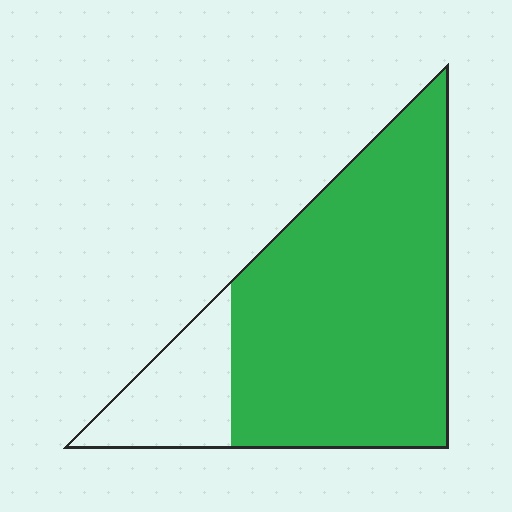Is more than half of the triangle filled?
Yes.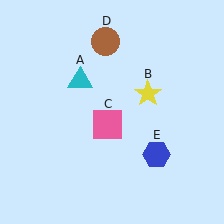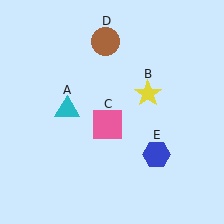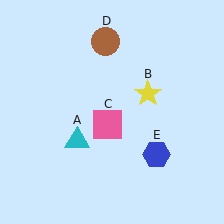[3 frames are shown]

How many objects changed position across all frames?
1 object changed position: cyan triangle (object A).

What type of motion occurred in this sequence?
The cyan triangle (object A) rotated counterclockwise around the center of the scene.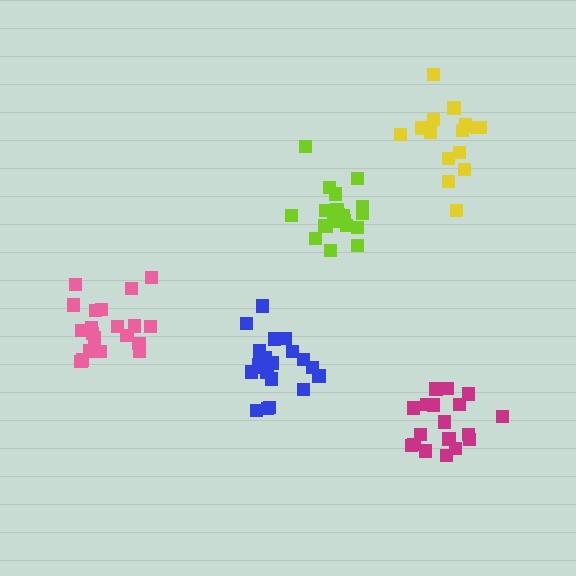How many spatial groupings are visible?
There are 5 spatial groupings.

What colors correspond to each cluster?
The clusters are colored: blue, yellow, magenta, lime, pink.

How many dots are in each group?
Group 1: 21 dots, Group 2: 15 dots, Group 3: 18 dots, Group 4: 20 dots, Group 5: 21 dots (95 total).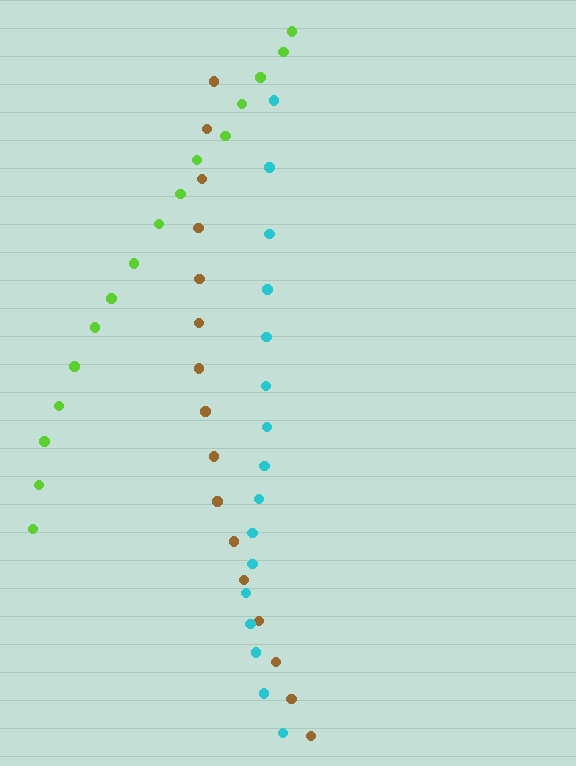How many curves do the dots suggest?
There are 3 distinct paths.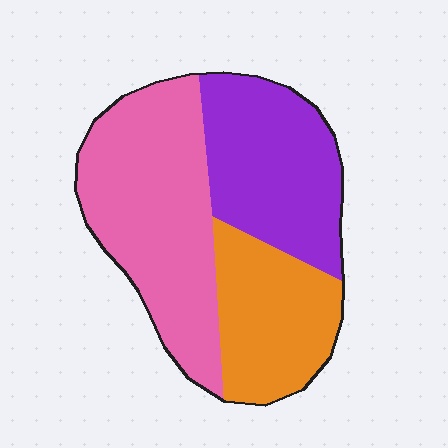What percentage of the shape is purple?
Purple takes up between a sixth and a third of the shape.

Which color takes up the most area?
Pink, at roughly 45%.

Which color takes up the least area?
Orange, at roughly 25%.